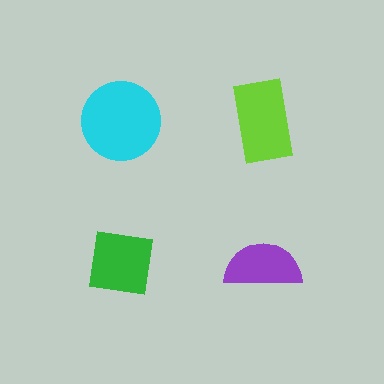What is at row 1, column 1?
A cyan circle.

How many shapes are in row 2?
2 shapes.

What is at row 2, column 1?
A green square.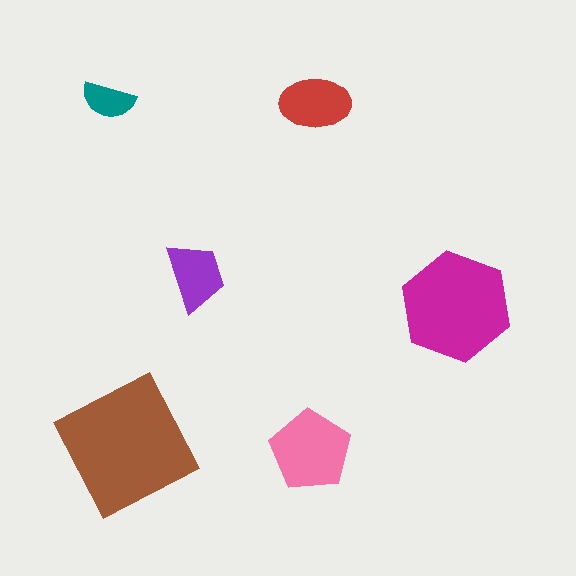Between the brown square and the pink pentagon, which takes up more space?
The brown square.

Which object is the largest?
The brown square.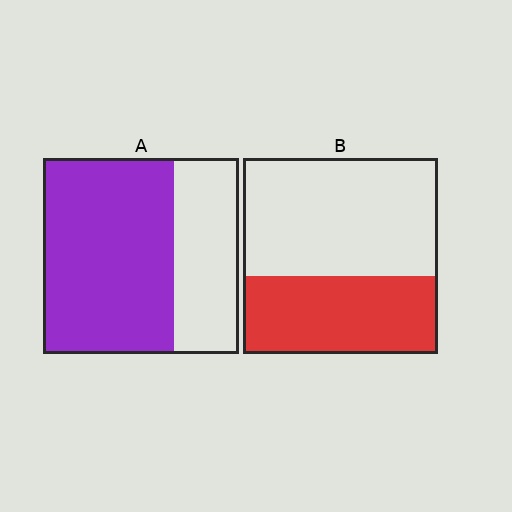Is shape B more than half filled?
No.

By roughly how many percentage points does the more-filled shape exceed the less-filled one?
By roughly 25 percentage points (A over B).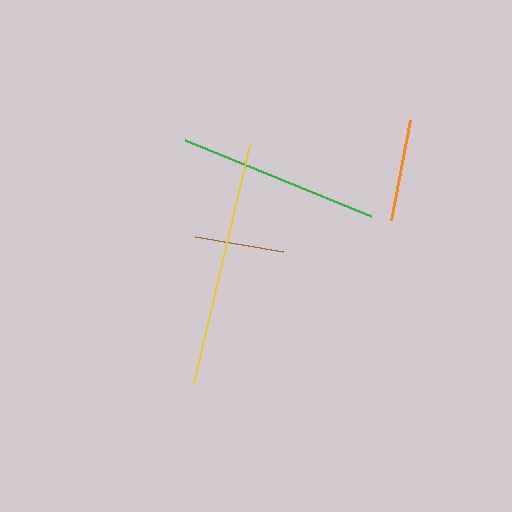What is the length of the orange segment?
The orange segment is approximately 102 pixels long.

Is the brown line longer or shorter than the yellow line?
The yellow line is longer than the brown line.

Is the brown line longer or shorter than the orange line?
The orange line is longer than the brown line.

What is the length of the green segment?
The green segment is approximately 201 pixels long.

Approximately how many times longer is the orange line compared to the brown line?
The orange line is approximately 1.1 times the length of the brown line.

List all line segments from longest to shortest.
From longest to shortest: yellow, green, orange, brown.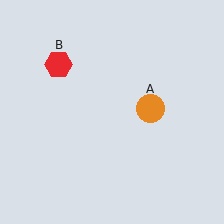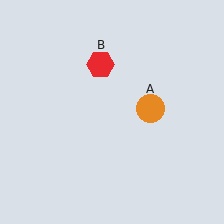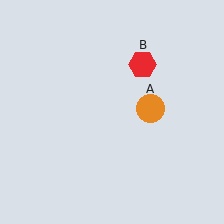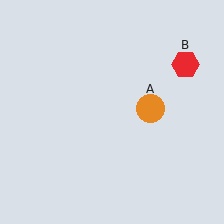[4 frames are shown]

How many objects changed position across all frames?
1 object changed position: red hexagon (object B).